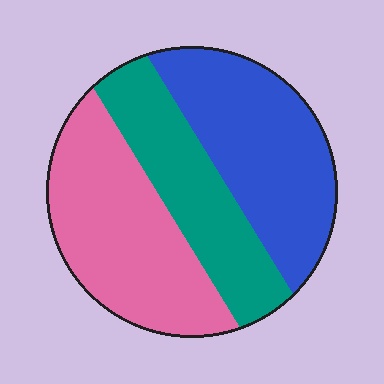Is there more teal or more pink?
Pink.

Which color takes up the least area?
Teal, at roughly 25%.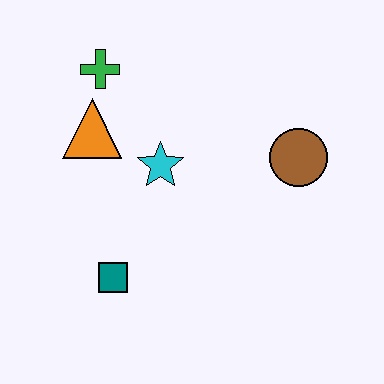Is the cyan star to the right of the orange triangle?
Yes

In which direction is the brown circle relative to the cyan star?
The brown circle is to the right of the cyan star.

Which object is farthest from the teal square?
The brown circle is farthest from the teal square.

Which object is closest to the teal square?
The cyan star is closest to the teal square.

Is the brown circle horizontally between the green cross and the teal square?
No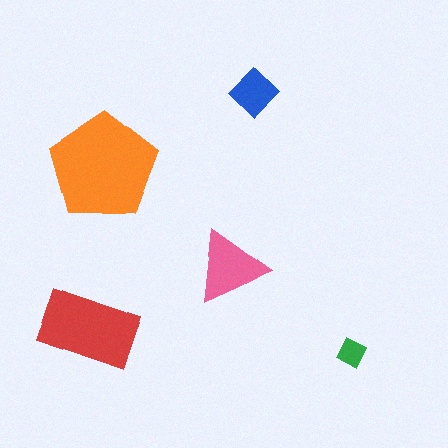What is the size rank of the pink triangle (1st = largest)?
3rd.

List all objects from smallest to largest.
The green diamond, the blue diamond, the pink triangle, the red rectangle, the orange pentagon.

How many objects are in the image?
There are 5 objects in the image.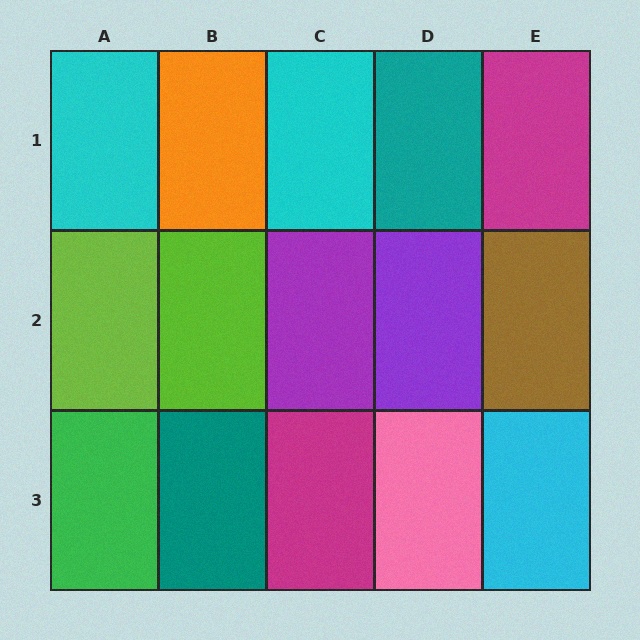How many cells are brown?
1 cell is brown.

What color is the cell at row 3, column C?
Magenta.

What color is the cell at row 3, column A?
Green.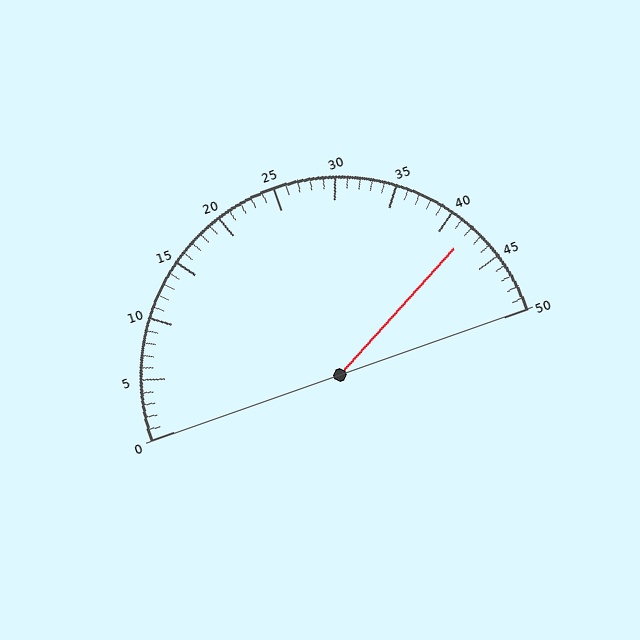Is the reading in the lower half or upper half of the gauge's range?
The reading is in the upper half of the range (0 to 50).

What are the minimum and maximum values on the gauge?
The gauge ranges from 0 to 50.